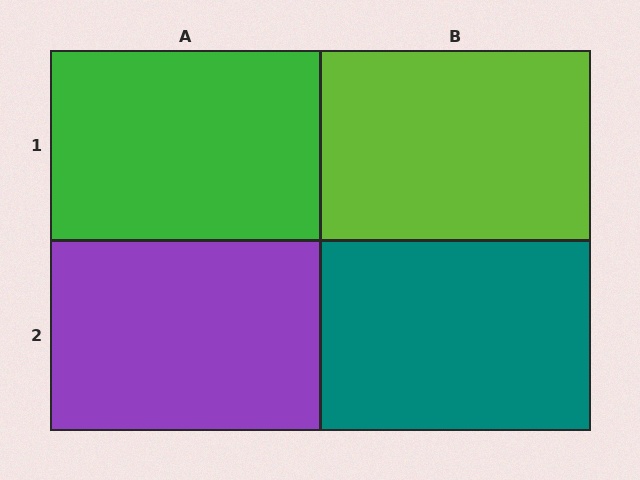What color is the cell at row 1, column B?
Lime.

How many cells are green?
1 cell is green.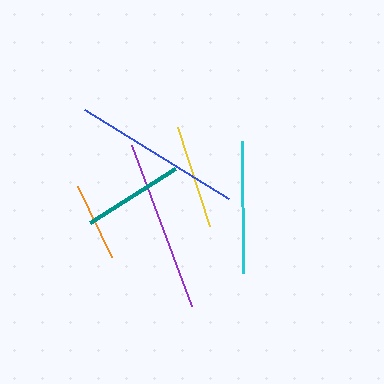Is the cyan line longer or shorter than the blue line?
The blue line is longer than the cyan line.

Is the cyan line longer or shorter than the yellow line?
The cyan line is longer than the yellow line.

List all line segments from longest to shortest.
From longest to shortest: purple, blue, cyan, yellow, teal, orange.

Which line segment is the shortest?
The orange line is the shortest at approximately 79 pixels.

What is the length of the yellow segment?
The yellow segment is approximately 104 pixels long.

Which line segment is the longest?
The purple line is the longest at approximately 172 pixels.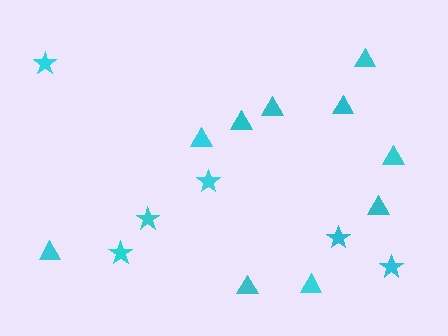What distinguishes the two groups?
There are 2 groups: one group of stars (6) and one group of triangles (10).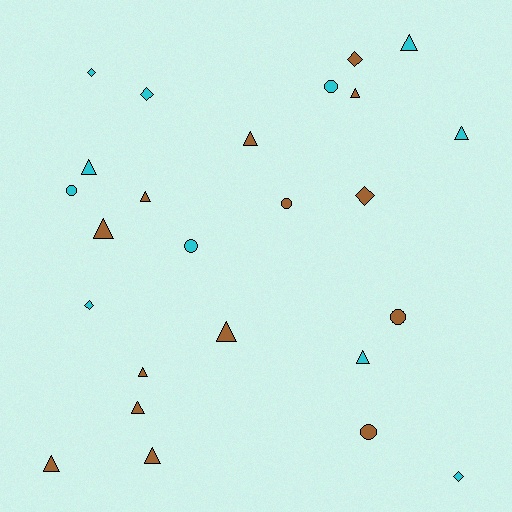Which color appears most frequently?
Brown, with 14 objects.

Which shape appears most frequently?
Triangle, with 13 objects.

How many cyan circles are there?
There are 3 cyan circles.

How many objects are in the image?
There are 25 objects.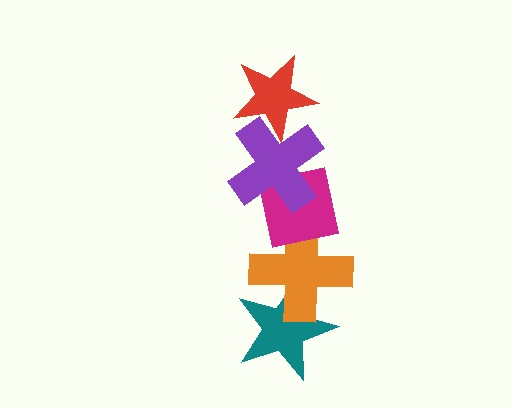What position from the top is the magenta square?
The magenta square is 3rd from the top.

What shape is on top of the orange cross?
The magenta square is on top of the orange cross.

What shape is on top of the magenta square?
The purple cross is on top of the magenta square.